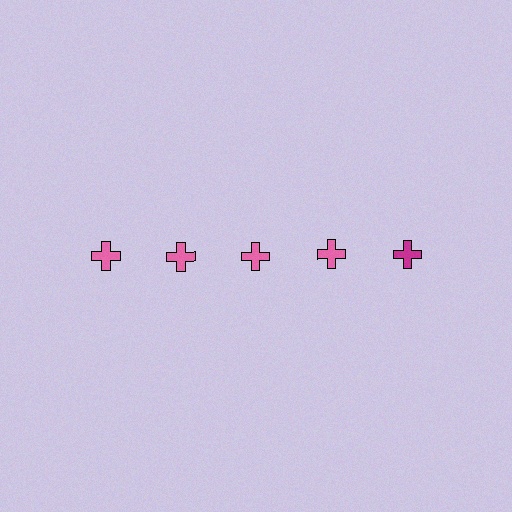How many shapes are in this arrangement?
There are 5 shapes arranged in a grid pattern.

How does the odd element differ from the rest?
It has a different color: magenta instead of pink.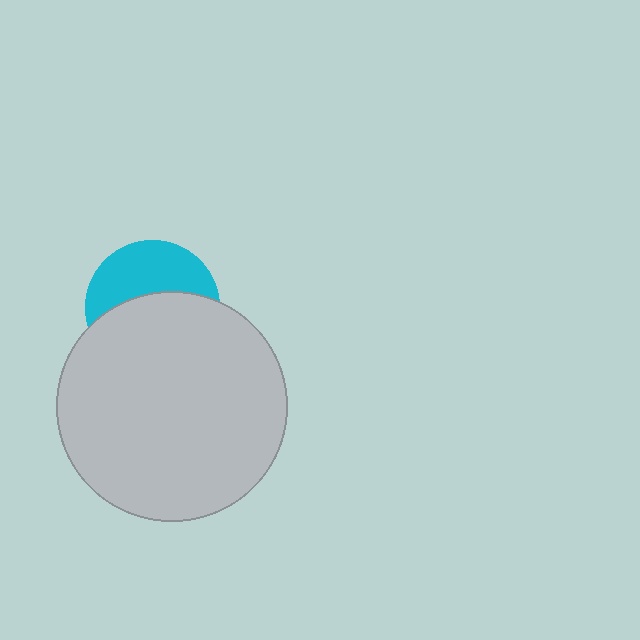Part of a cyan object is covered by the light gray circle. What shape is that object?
It is a circle.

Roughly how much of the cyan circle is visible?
A small part of it is visible (roughly 43%).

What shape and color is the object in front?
The object in front is a light gray circle.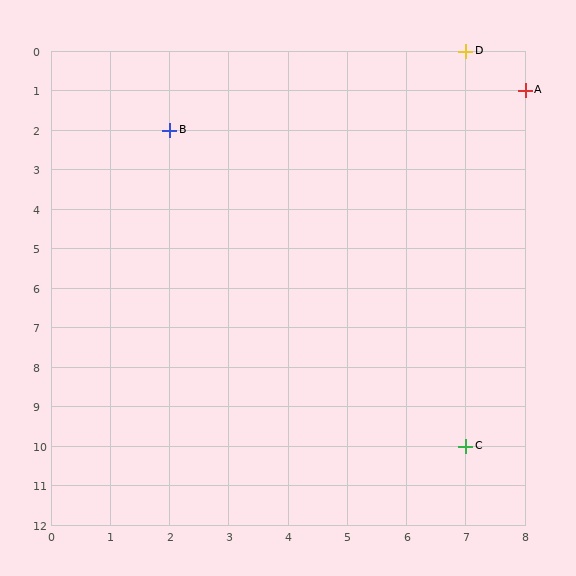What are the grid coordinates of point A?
Point A is at grid coordinates (8, 1).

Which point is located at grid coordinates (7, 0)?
Point D is at (7, 0).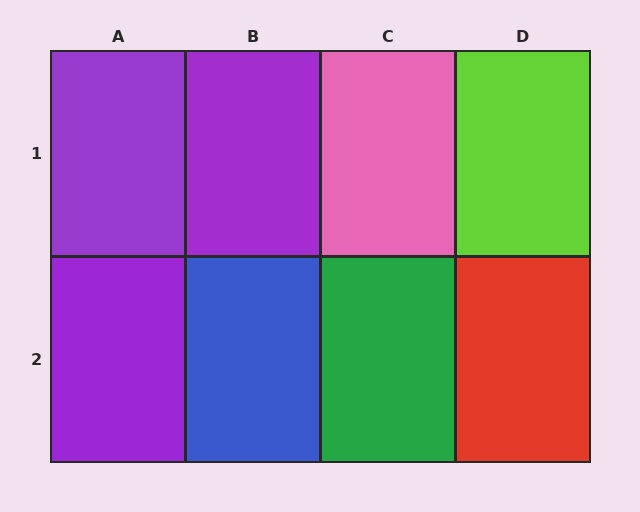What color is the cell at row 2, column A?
Purple.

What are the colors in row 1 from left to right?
Purple, purple, pink, lime.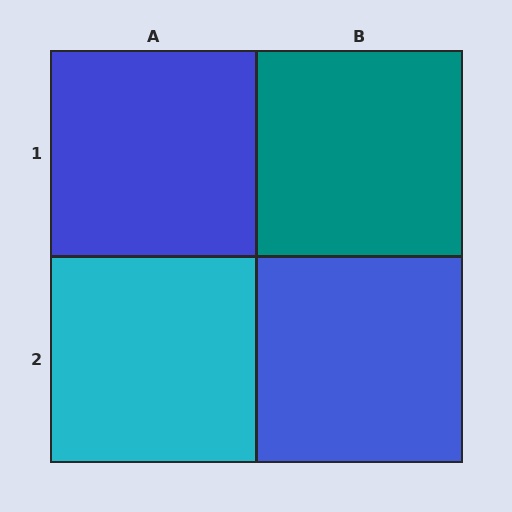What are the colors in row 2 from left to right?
Cyan, blue.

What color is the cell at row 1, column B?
Teal.